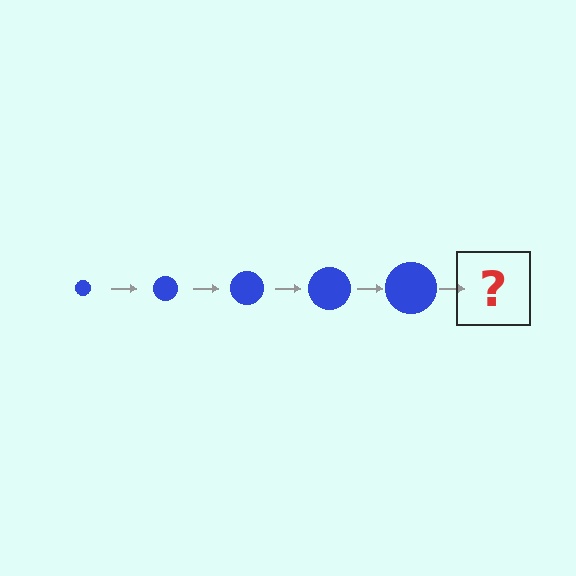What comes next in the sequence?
The next element should be a blue circle, larger than the previous one.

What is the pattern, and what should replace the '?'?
The pattern is that the circle gets progressively larger each step. The '?' should be a blue circle, larger than the previous one.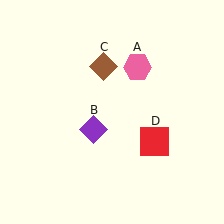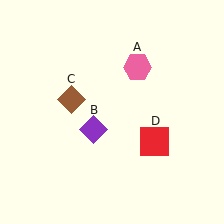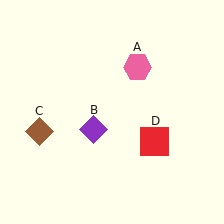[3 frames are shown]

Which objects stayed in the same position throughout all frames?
Pink hexagon (object A) and purple diamond (object B) and red square (object D) remained stationary.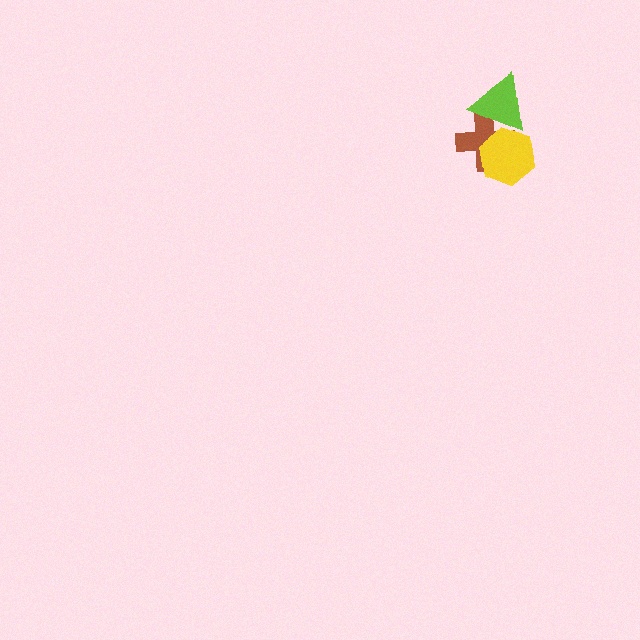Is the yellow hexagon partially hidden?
Yes, it is partially covered by another shape.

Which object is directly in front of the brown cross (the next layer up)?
The yellow hexagon is directly in front of the brown cross.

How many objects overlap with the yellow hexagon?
2 objects overlap with the yellow hexagon.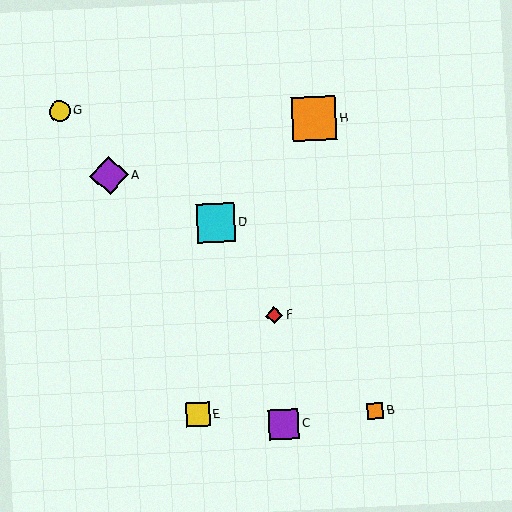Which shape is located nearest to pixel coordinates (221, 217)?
The cyan square (labeled D) at (216, 223) is nearest to that location.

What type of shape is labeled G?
Shape G is a yellow circle.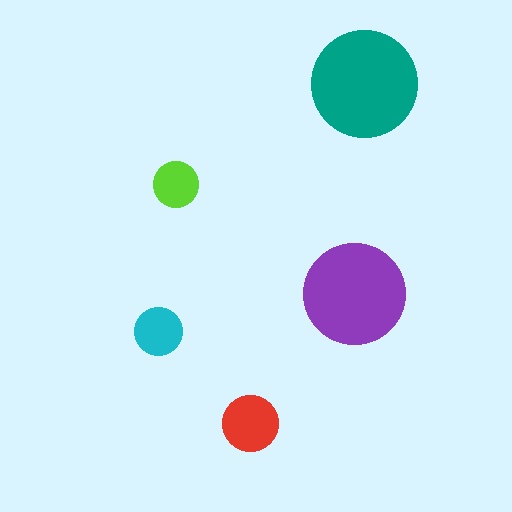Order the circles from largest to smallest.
the teal one, the purple one, the red one, the cyan one, the lime one.